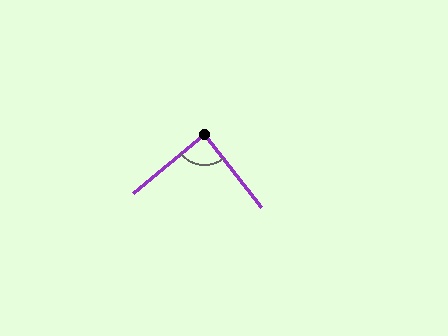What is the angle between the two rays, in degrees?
Approximately 89 degrees.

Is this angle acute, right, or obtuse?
It is approximately a right angle.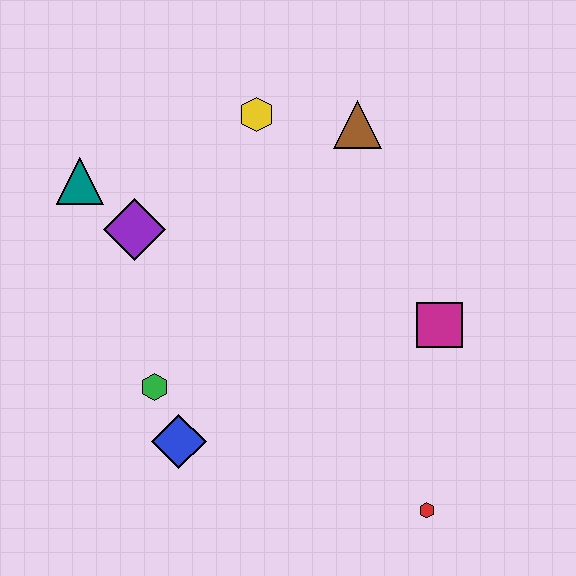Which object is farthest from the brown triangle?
The red hexagon is farthest from the brown triangle.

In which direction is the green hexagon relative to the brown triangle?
The green hexagon is below the brown triangle.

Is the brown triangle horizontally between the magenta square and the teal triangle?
Yes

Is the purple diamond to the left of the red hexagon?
Yes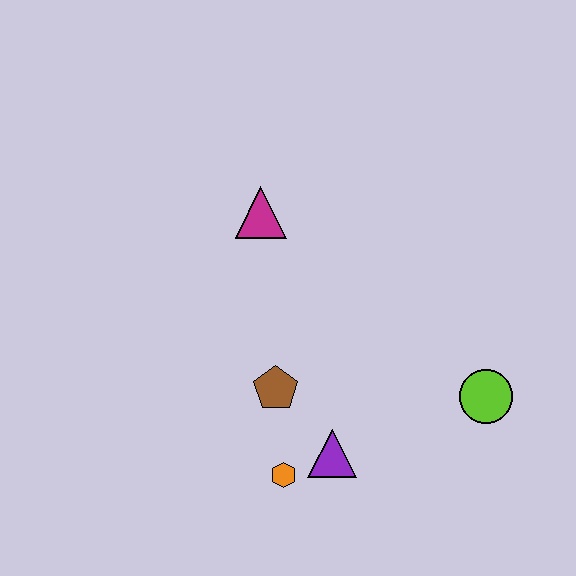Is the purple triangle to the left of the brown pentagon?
No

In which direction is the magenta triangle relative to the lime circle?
The magenta triangle is to the left of the lime circle.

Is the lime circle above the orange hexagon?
Yes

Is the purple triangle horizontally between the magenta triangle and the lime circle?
Yes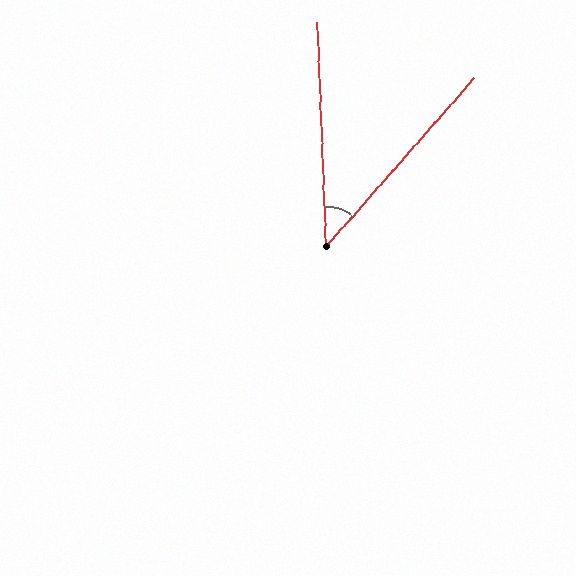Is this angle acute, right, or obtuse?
It is acute.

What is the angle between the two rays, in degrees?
Approximately 44 degrees.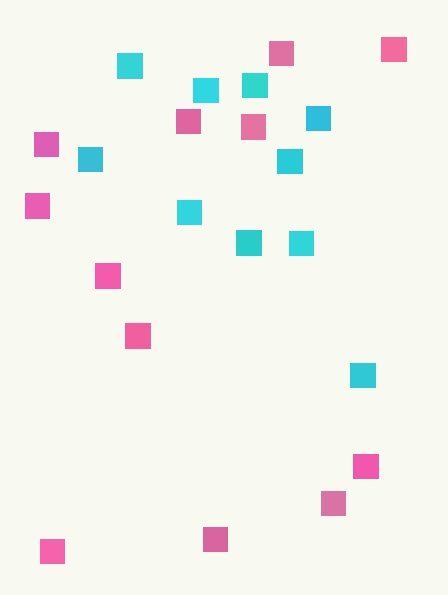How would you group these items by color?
There are 2 groups: one group of pink squares (12) and one group of cyan squares (10).